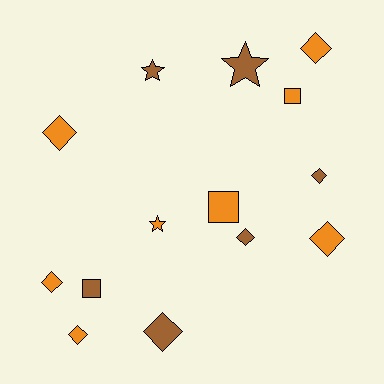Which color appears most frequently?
Orange, with 8 objects.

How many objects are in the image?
There are 14 objects.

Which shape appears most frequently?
Diamond, with 8 objects.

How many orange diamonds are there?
There are 5 orange diamonds.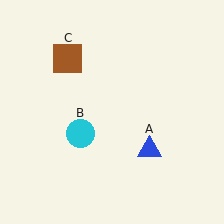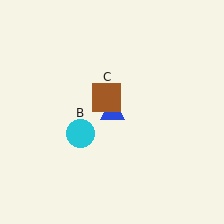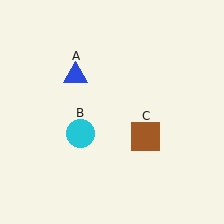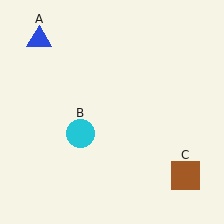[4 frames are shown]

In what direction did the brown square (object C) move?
The brown square (object C) moved down and to the right.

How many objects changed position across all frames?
2 objects changed position: blue triangle (object A), brown square (object C).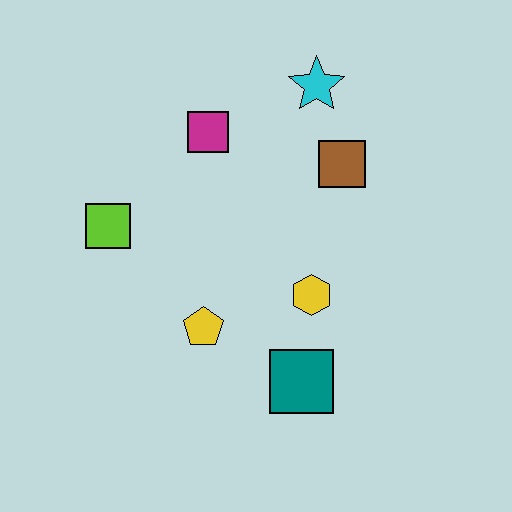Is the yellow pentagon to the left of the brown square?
Yes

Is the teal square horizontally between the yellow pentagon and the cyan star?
Yes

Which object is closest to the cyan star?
The brown square is closest to the cyan star.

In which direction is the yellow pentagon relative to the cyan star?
The yellow pentagon is below the cyan star.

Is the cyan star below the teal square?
No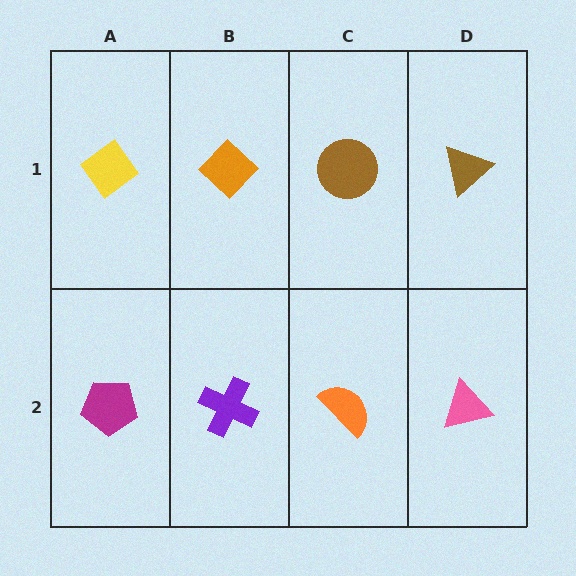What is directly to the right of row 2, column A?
A purple cross.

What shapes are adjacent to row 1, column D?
A pink triangle (row 2, column D), a brown circle (row 1, column C).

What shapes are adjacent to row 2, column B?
An orange diamond (row 1, column B), a magenta pentagon (row 2, column A), an orange semicircle (row 2, column C).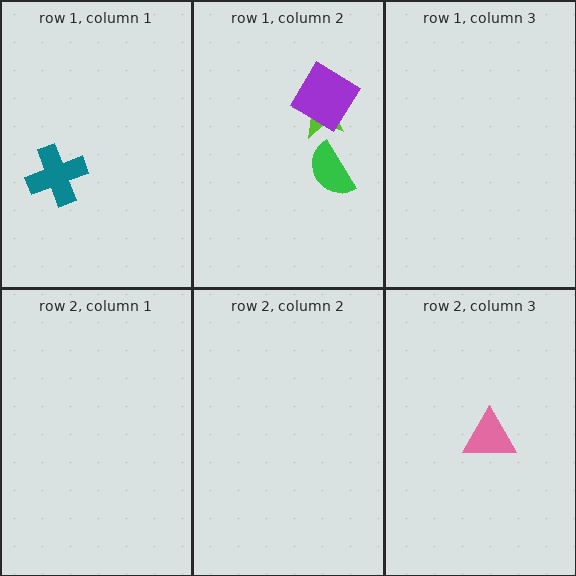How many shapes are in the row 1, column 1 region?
1.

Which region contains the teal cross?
The row 1, column 1 region.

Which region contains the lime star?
The row 1, column 2 region.